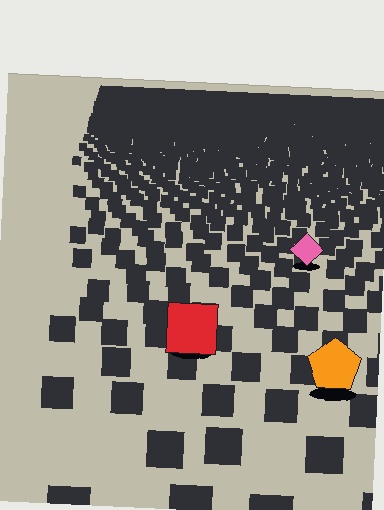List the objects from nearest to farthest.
From nearest to farthest: the orange pentagon, the red square, the pink diamond.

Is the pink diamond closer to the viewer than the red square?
No. The red square is closer — you can tell from the texture gradient: the ground texture is coarser near it.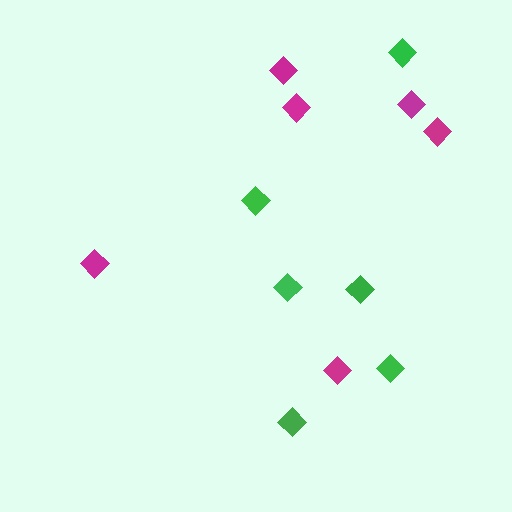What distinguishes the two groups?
There are 2 groups: one group of magenta diamonds (6) and one group of green diamonds (6).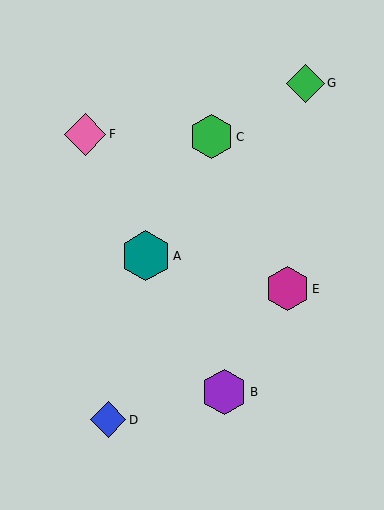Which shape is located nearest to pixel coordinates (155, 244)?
The teal hexagon (labeled A) at (146, 256) is nearest to that location.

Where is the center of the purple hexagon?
The center of the purple hexagon is at (224, 392).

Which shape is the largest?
The teal hexagon (labeled A) is the largest.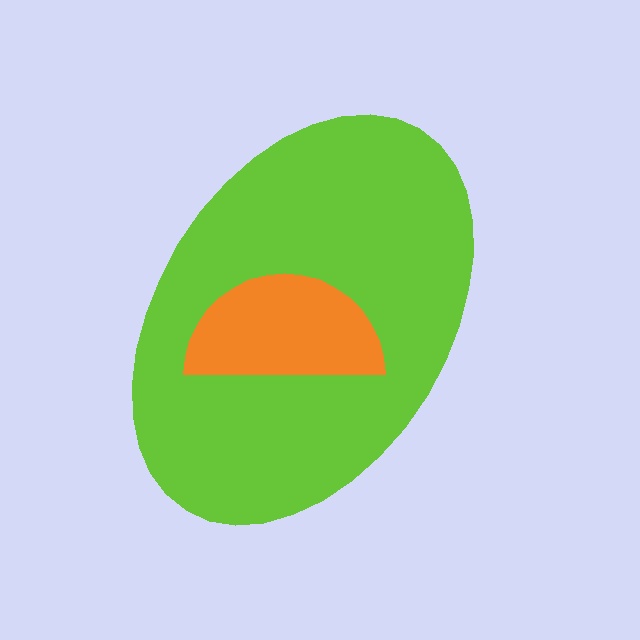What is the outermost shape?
The lime ellipse.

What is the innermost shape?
The orange semicircle.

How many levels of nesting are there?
2.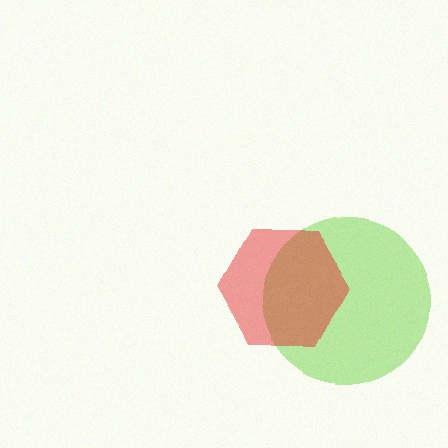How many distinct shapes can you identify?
There are 2 distinct shapes: a lime circle, a red hexagon.